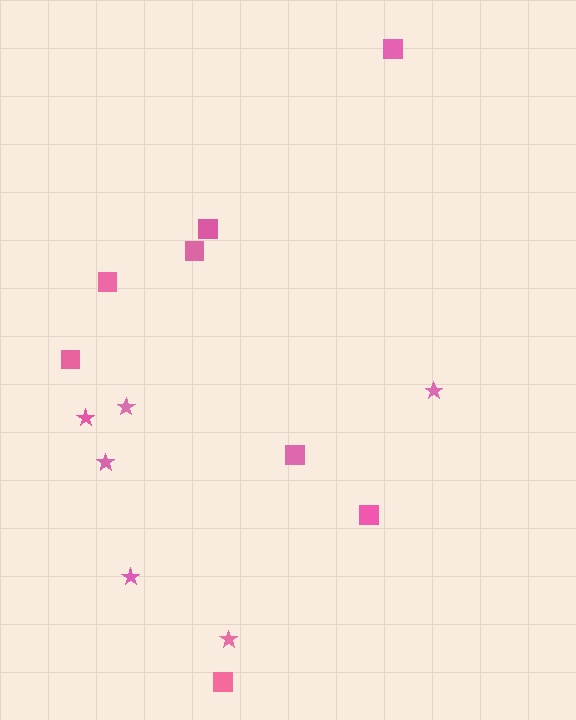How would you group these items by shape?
There are 2 groups: one group of squares (8) and one group of stars (6).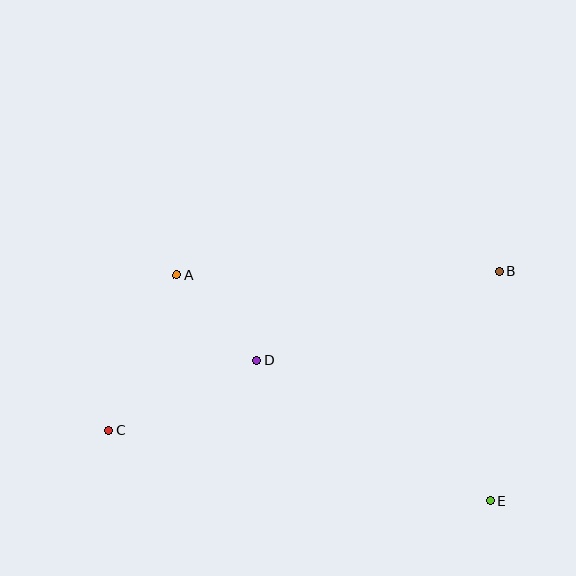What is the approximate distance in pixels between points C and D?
The distance between C and D is approximately 164 pixels.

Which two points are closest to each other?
Points A and D are closest to each other.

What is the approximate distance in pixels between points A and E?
The distance between A and E is approximately 387 pixels.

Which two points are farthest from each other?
Points B and C are farthest from each other.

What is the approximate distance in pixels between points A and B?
The distance between A and B is approximately 323 pixels.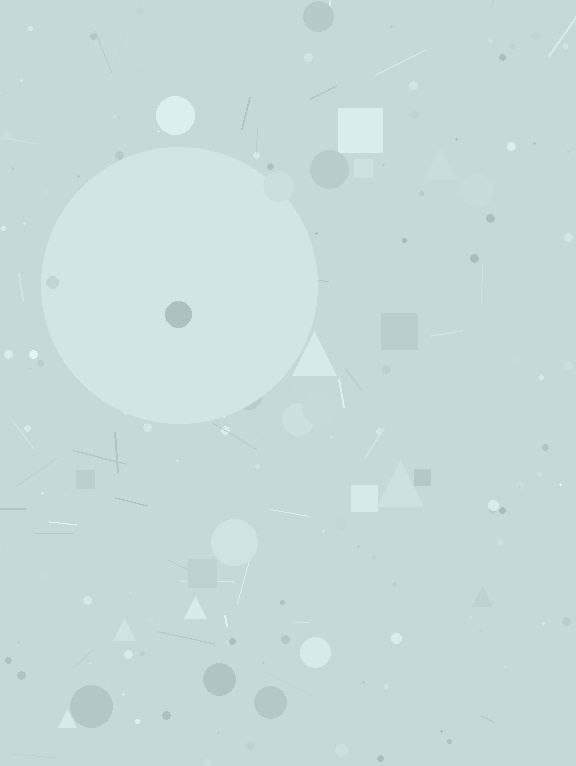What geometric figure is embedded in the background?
A circle is embedded in the background.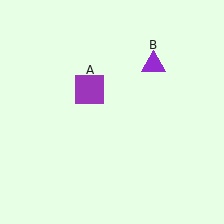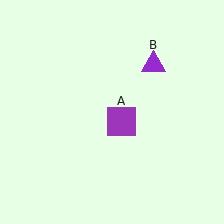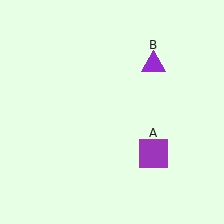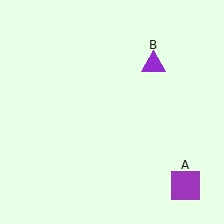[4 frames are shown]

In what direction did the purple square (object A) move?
The purple square (object A) moved down and to the right.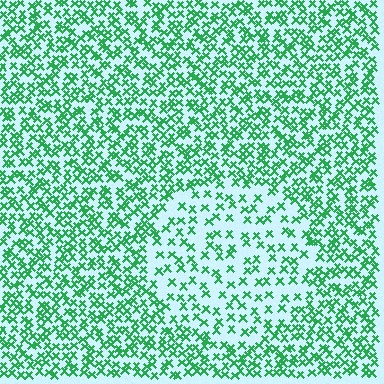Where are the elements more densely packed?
The elements are more densely packed outside the circle boundary.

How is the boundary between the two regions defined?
The boundary is defined by a change in element density (approximately 2.0x ratio). All elements are the same color, size, and shape.